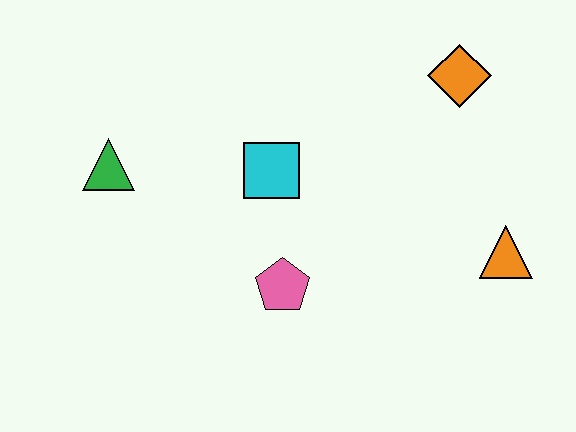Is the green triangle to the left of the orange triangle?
Yes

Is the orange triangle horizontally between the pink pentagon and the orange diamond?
No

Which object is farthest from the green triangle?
The orange triangle is farthest from the green triangle.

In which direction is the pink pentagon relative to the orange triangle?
The pink pentagon is to the left of the orange triangle.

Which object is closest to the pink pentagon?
The cyan square is closest to the pink pentagon.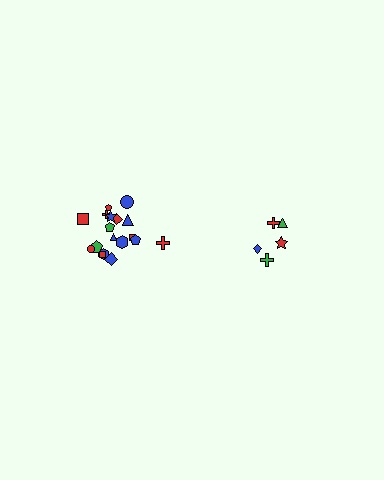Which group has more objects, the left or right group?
The left group.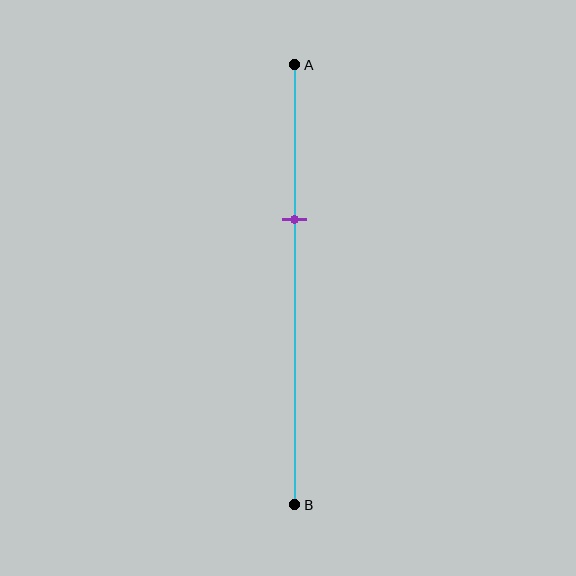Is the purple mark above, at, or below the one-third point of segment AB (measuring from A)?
The purple mark is approximately at the one-third point of segment AB.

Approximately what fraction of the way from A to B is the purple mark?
The purple mark is approximately 35% of the way from A to B.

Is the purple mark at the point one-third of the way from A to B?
Yes, the mark is approximately at the one-third point.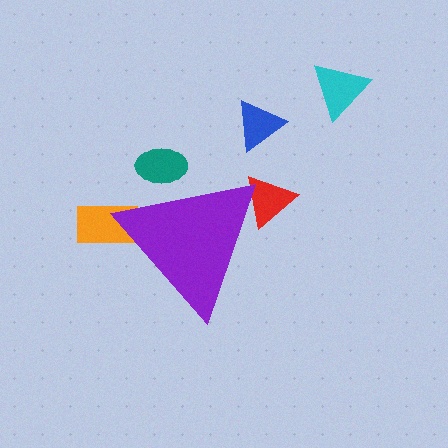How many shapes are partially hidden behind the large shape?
3 shapes are partially hidden.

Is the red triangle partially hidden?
Yes, the red triangle is partially hidden behind the purple triangle.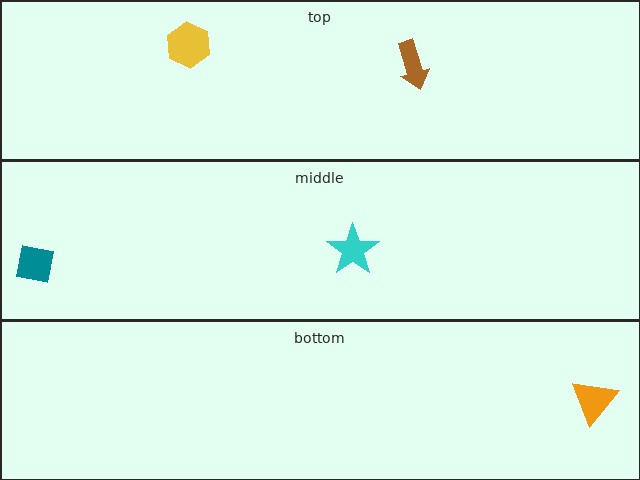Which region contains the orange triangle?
The bottom region.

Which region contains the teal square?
The middle region.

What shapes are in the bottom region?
The orange triangle.